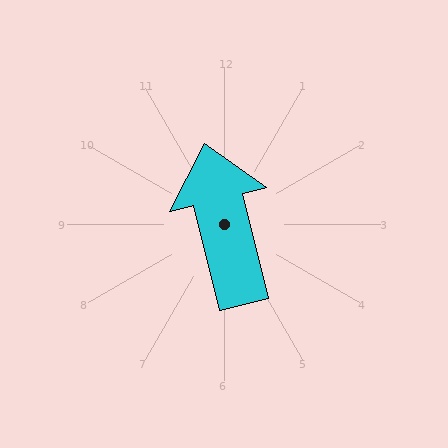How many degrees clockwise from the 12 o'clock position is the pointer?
Approximately 346 degrees.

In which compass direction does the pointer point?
North.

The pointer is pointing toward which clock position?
Roughly 12 o'clock.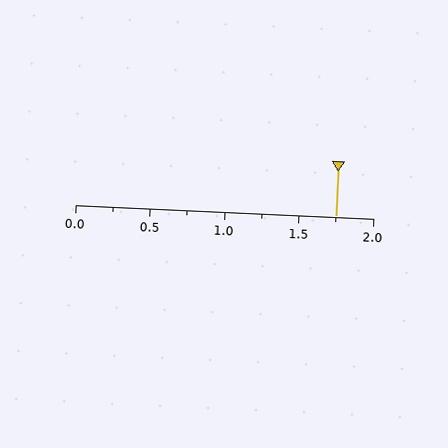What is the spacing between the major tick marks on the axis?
The major ticks are spaced 0.5 apart.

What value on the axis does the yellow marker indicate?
The marker indicates approximately 1.75.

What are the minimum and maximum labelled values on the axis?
The axis runs from 0.0 to 2.0.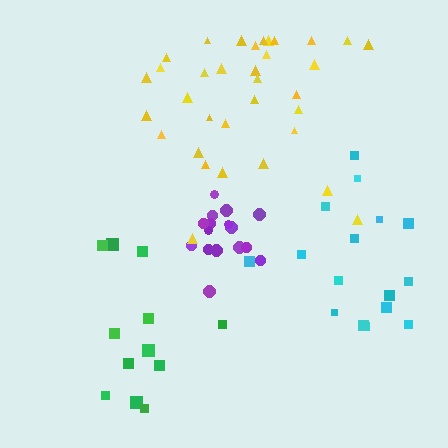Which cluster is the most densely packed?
Purple.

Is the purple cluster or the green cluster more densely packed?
Purple.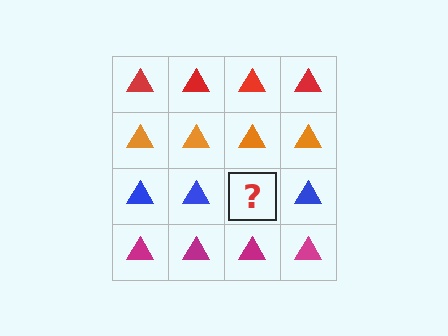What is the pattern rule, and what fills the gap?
The rule is that each row has a consistent color. The gap should be filled with a blue triangle.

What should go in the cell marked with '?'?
The missing cell should contain a blue triangle.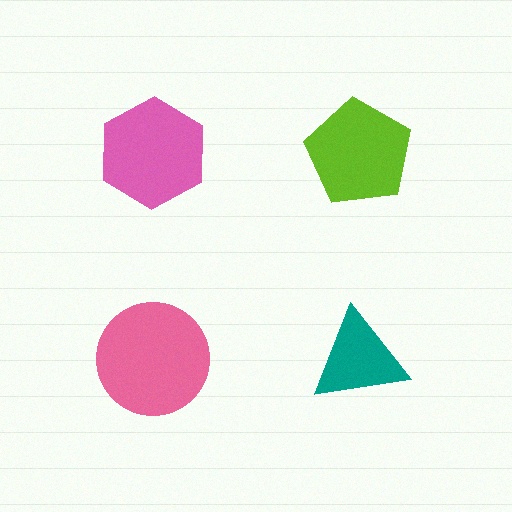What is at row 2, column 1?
A pink circle.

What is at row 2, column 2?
A teal triangle.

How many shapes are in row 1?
2 shapes.